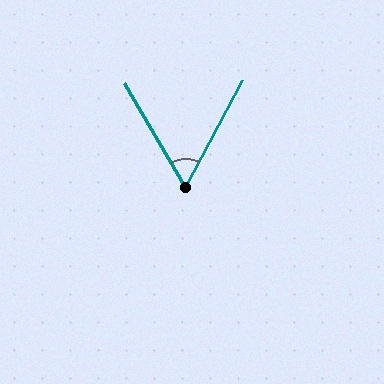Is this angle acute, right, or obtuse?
It is acute.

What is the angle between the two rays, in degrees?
Approximately 58 degrees.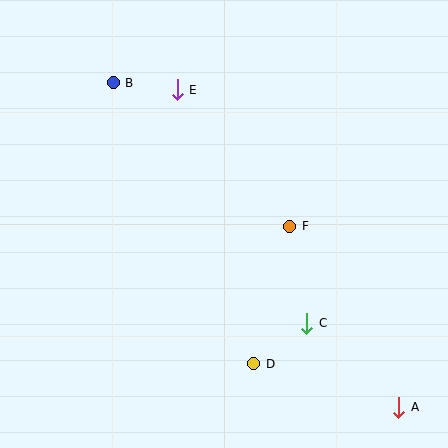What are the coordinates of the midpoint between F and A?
The midpoint between F and A is at (344, 317).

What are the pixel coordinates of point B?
Point B is at (113, 83).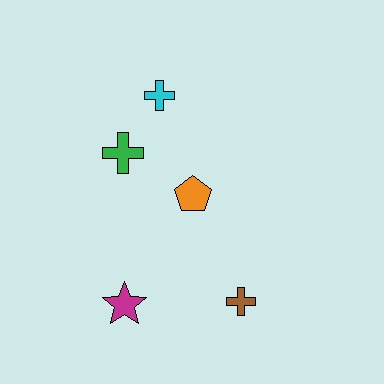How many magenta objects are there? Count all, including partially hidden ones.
There is 1 magenta object.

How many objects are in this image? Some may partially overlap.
There are 5 objects.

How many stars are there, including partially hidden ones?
There is 1 star.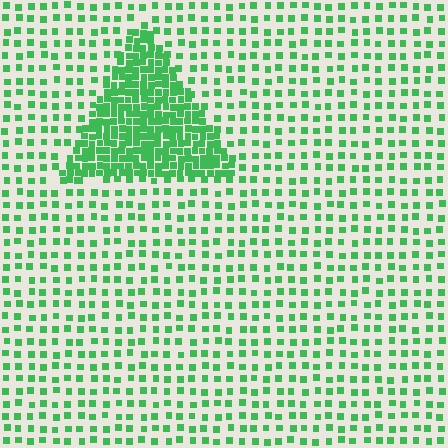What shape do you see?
I see a triangle.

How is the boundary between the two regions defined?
The boundary is defined by a change in element density (approximately 2.8x ratio). All elements are the same color, size, and shape.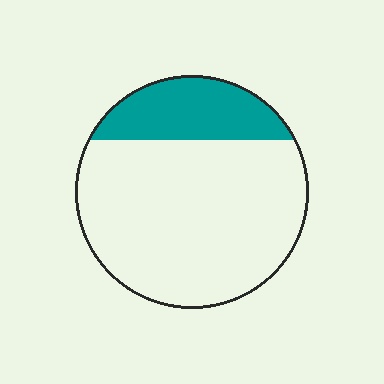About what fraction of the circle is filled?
About one quarter (1/4).